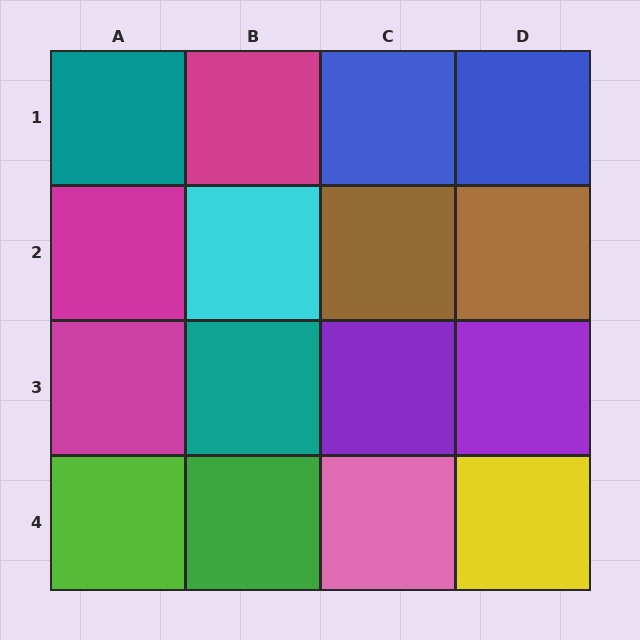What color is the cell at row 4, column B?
Green.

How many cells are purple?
2 cells are purple.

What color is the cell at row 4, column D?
Yellow.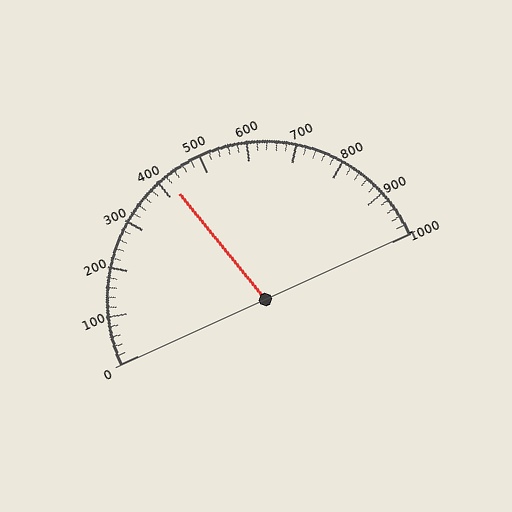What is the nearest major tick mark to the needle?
The nearest major tick mark is 400.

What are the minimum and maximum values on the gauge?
The gauge ranges from 0 to 1000.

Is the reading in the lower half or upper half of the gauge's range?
The reading is in the lower half of the range (0 to 1000).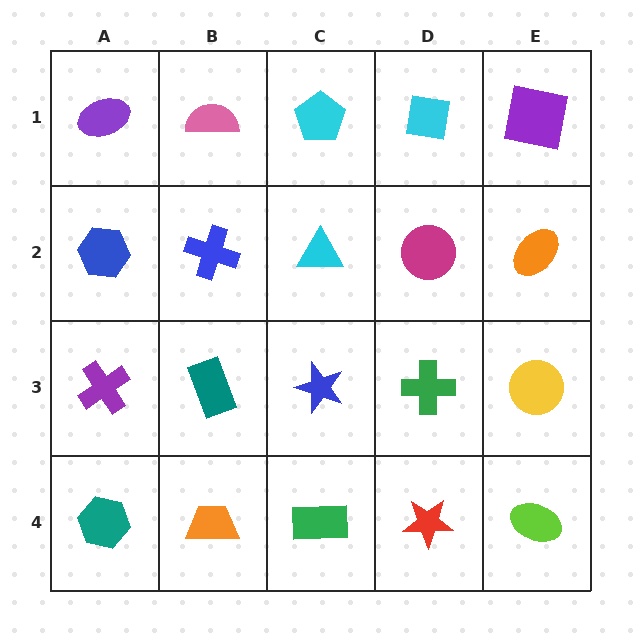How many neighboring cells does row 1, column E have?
2.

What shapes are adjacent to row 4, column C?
A blue star (row 3, column C), an orange trapezoid (row 4, column B), a red star (row 4, column D).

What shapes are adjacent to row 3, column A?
A blue hexagon (row 2, column A), a teal hexagon (row 4, column A), a teal rectangle (row 3, column B).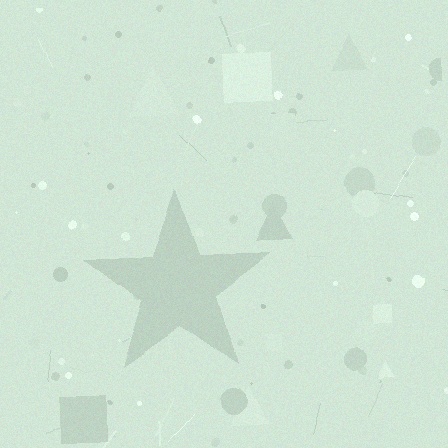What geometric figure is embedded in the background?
A star is embedded in the background.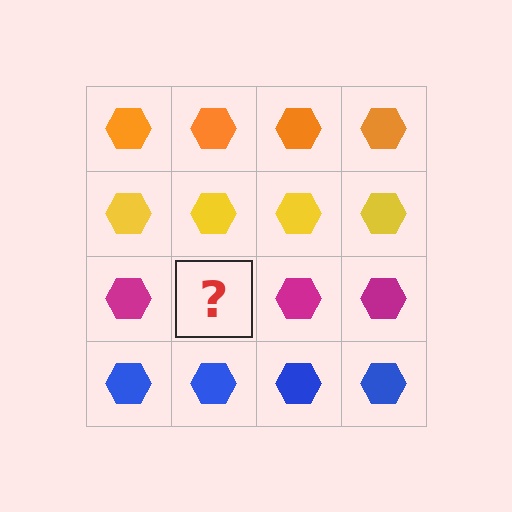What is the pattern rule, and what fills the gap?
The rule is that each row has a consistent color. The gap should be filled with a magenta hexagon.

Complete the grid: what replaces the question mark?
The question mark should be replaced with a magenta hexagon.